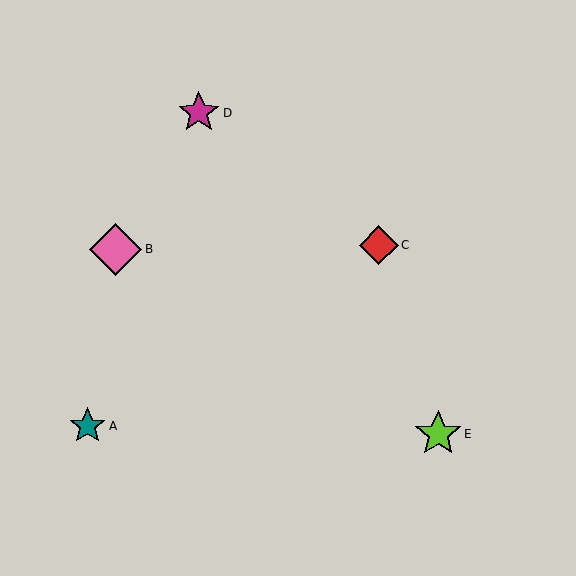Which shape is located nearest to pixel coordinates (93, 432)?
The teal star (labeled A) at (88, 426) is nearest to that location.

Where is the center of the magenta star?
The center of the magenta star is at (199, 113).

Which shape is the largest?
The pink diamond (labeled B) is the largest.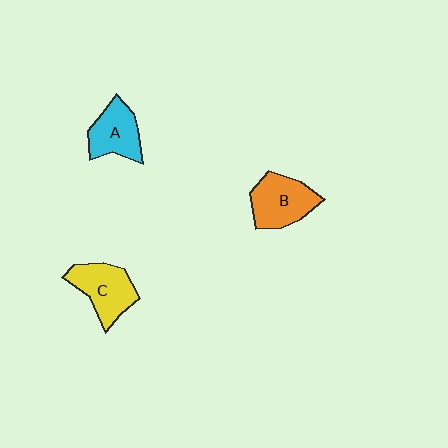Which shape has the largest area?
Shape B (orange).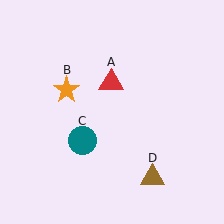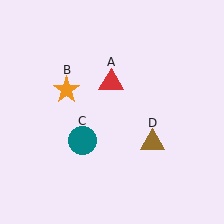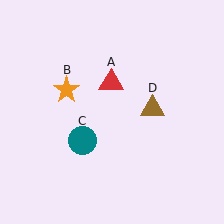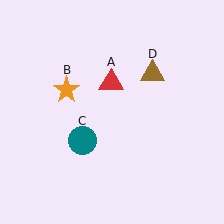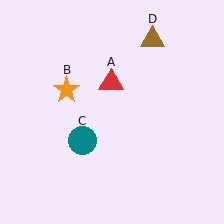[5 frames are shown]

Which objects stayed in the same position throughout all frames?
Red triangle (object A) and orange star (object B) and teal circle (object C) remained stationary.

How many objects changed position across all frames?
1 object changed position: brown triangle (object D).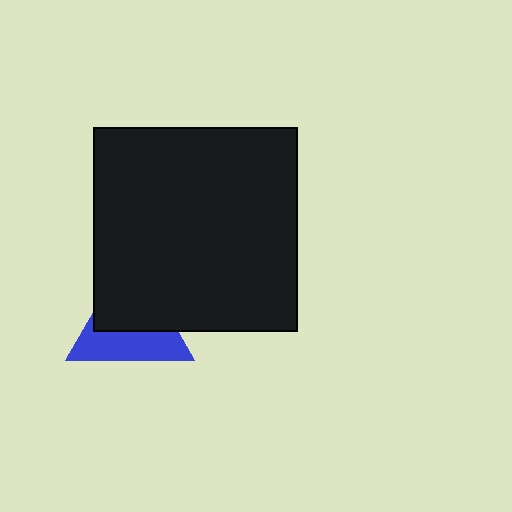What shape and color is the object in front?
The object in front is a black square.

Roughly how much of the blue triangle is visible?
About half of it is visible (roughly 47%).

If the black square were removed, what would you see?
You would see the complete blue triangle.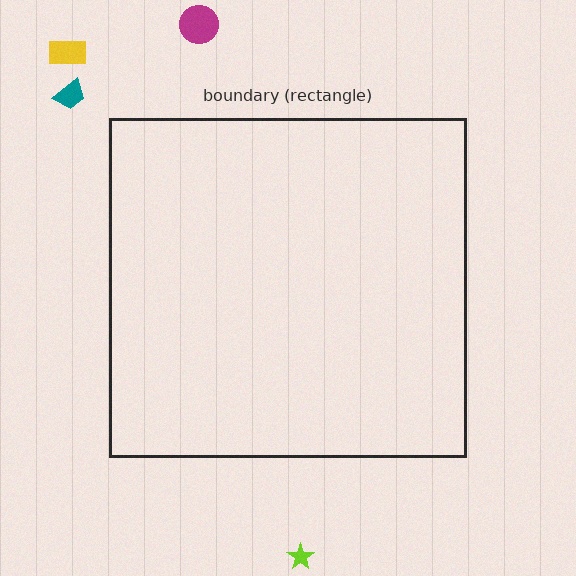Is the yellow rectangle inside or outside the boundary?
Outside.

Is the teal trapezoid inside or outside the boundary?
Outside.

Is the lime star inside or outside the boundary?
Outside.